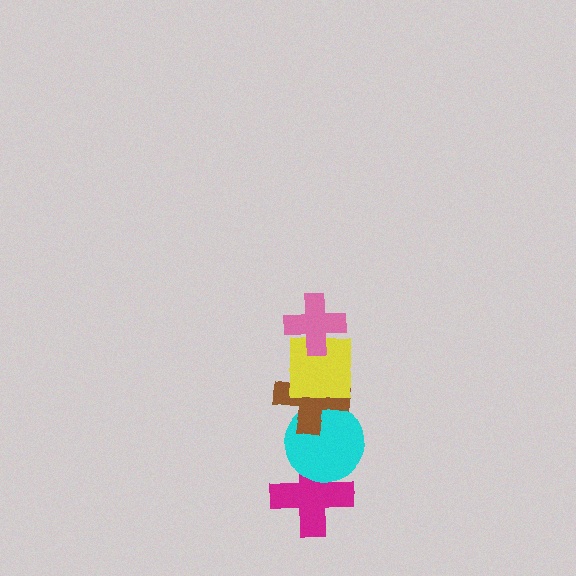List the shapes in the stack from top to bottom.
From top to bottom: the pink cross, the yellow square, the brown cross, the cyan circle, the magenta cross.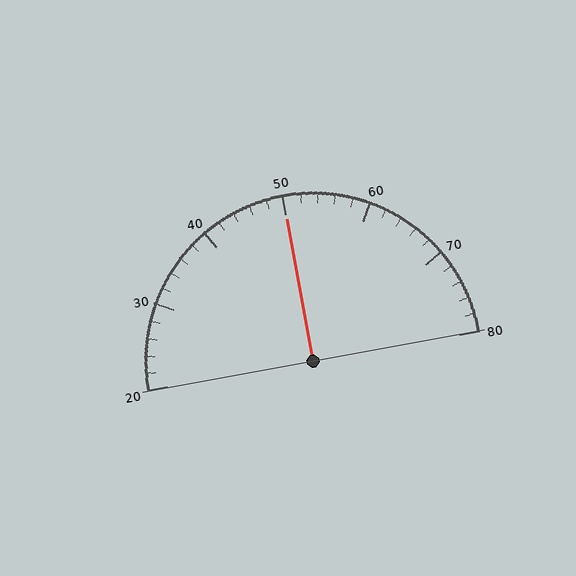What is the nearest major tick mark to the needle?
The nearest major tick mark is 50.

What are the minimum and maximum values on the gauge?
The gauge ranges from 20 to 80.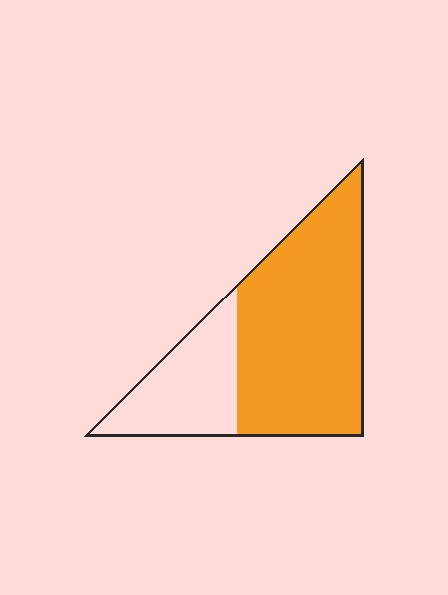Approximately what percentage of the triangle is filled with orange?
Approximately 70%.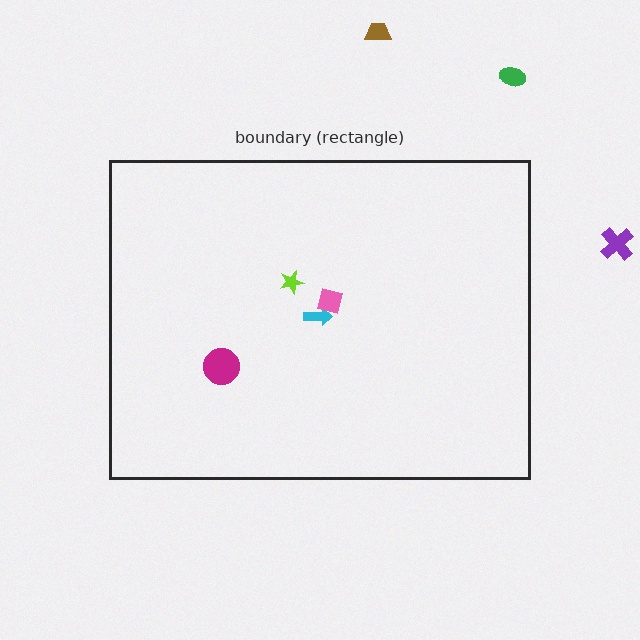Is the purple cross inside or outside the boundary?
Outside.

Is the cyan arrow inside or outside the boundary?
Inside.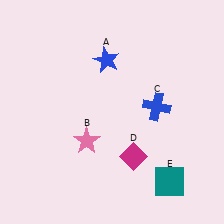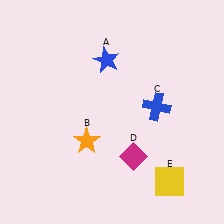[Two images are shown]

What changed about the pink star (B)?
In Image 1, B is pink. In Image 2, it changed to orange.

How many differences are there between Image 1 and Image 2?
There are 2 differences between the two images.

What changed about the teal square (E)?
In Image 1, E is teal. In Image 2, it changed to yellow.